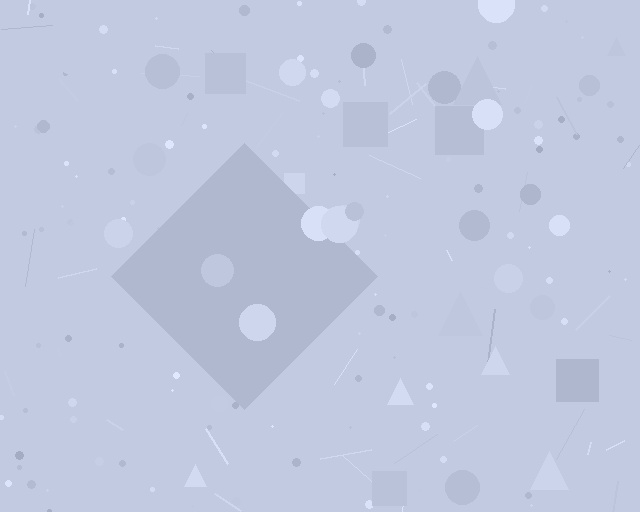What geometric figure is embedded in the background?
A diamond is embedded in the background.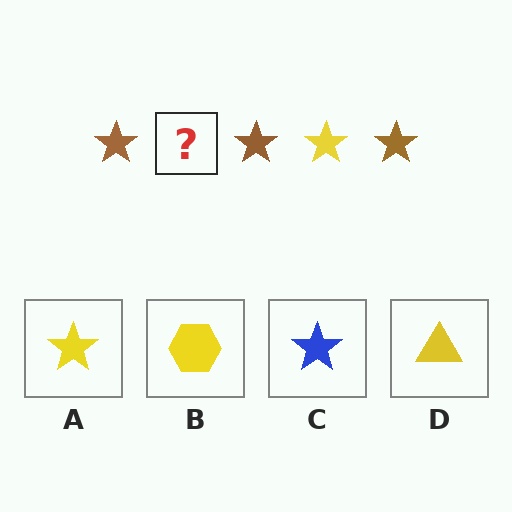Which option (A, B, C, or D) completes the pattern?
A.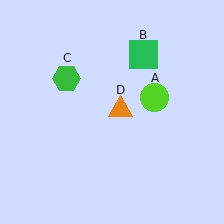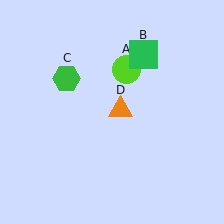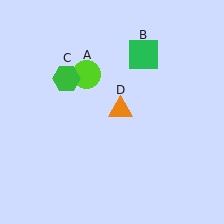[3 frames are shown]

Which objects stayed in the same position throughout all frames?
Green square (object B) and green hexagon (object C) and orange triangle (object D) remained stationary.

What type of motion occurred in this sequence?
The lime circle (object A) rotated counterclockwise around the center of the scene.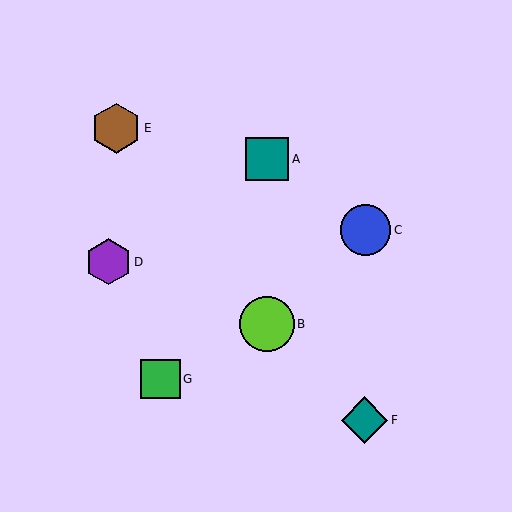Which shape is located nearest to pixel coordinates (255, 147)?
The teal square (labeled A) at (267, 159) is nearest to that location.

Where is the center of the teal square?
The center of the teal square is at (267, 159).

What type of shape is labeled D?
Shape D is a purple hexagon.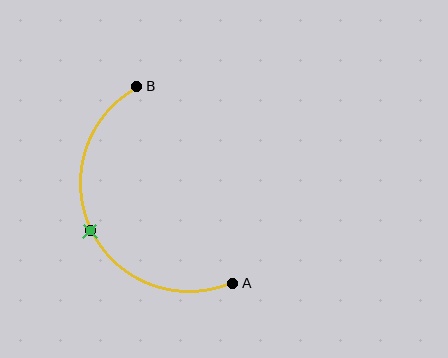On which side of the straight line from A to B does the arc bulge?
The arc bulges to the left of the straight line connecting A and B.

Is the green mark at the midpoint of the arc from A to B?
Yes. The green mark lies on the arc at equal arc-length from both A and B — it is the arc midpoint.